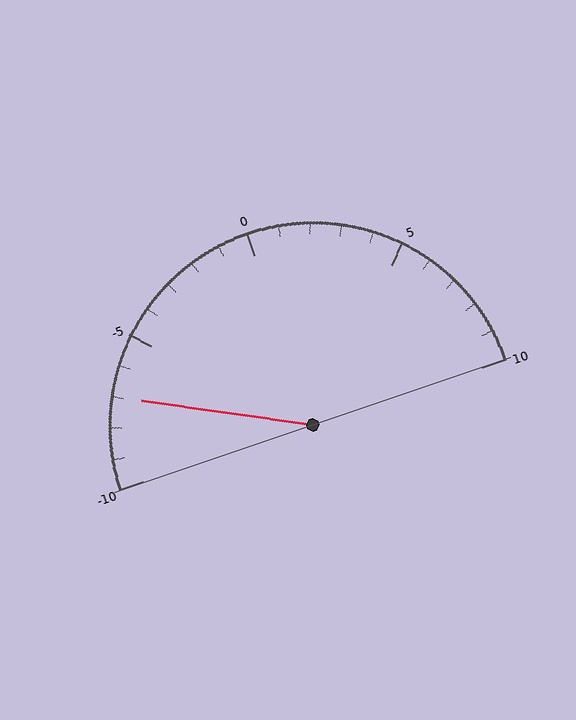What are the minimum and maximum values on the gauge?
The gauge ranges from -10 to 10.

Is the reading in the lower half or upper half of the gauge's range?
The reading is in the lower half of the range (-10 to 10).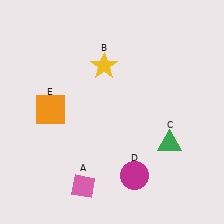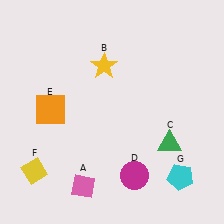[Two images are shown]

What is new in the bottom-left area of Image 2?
A yellow diamond (F) was added in the bottom-left area of Image 2.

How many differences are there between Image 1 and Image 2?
There are 2 differences between the two images.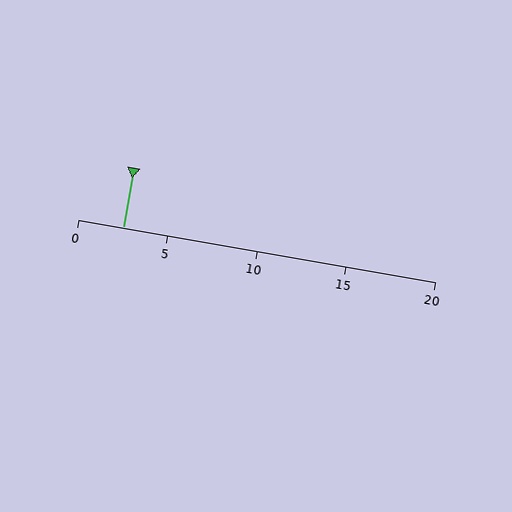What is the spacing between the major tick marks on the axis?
The major ticks are spaced 5 apart.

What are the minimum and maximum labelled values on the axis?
The axis runs from 0 to 20.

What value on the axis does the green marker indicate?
The marker indicates approximately 2.5.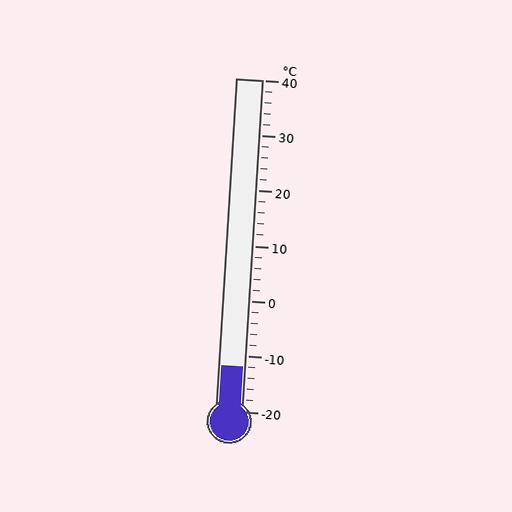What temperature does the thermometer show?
The thermometer shows approximately -12°C.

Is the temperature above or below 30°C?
The temperature is below 30°C.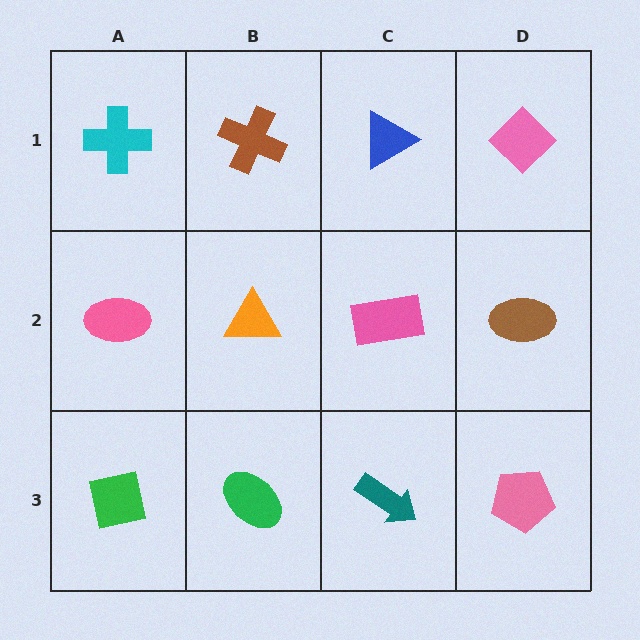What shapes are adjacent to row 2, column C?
A blue triangle (row 1, column C), a teal arrow (row 3, column C), an orange triangle (row 2, column B), a brown ellipse (row 2, column D).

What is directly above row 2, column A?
A cyan cross.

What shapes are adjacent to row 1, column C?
A pink rectangle (row 2, column C), a brown cross (row 1, column B), a pink diamond (row 1, column D).